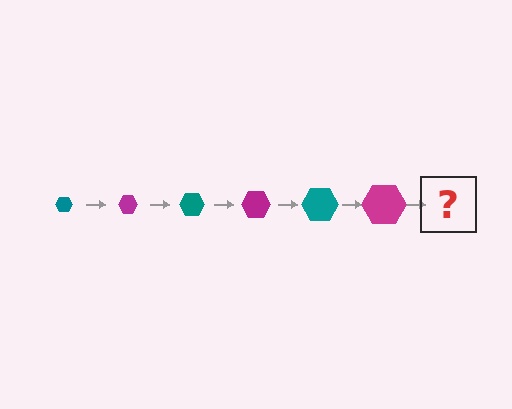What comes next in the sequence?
The next element should be a teal hexagon, larger than the previous one.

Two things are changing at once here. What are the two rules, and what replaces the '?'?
The two rules are that the hexagon grows larger each step and the color cycles through teal and magenta. The '?' should be a teal hexagon, larger than the previous one.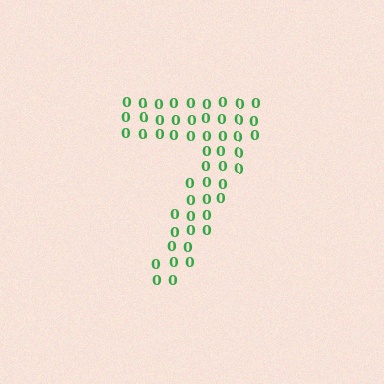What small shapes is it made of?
It is made of small digit 0's.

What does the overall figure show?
The overall figure shows the digit 7.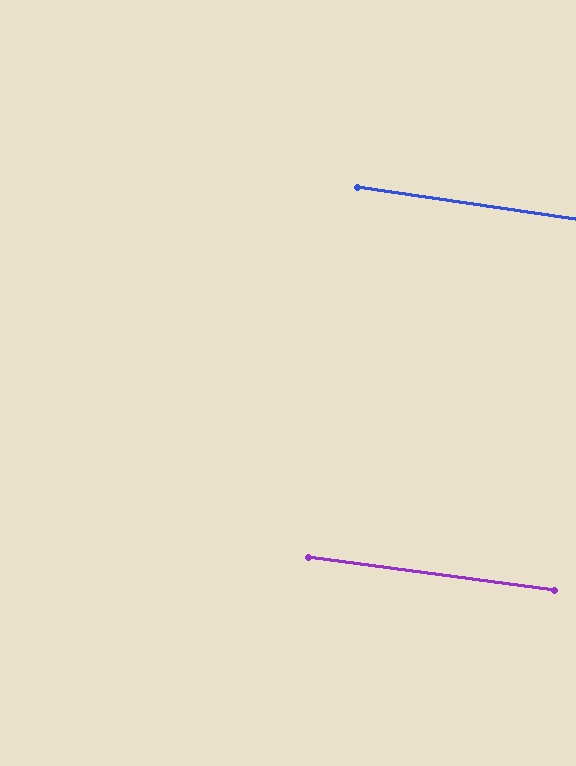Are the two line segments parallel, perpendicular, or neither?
Parallel — their directions differ by only 0.8°.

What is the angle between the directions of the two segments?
Approximately 1 degree.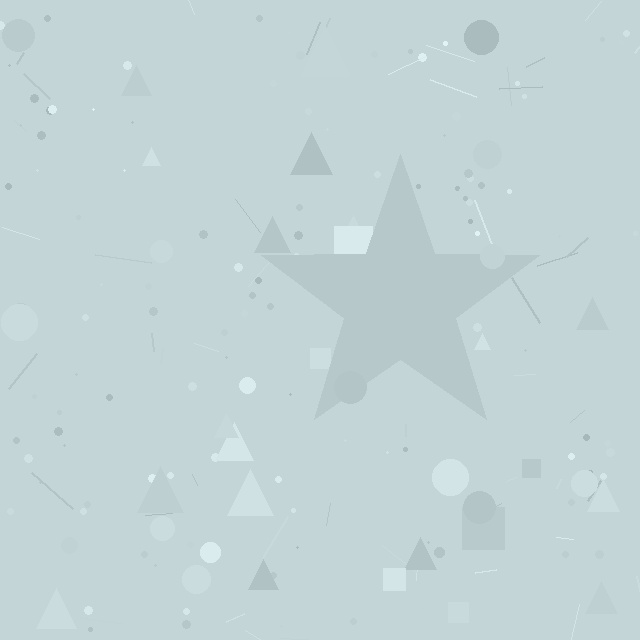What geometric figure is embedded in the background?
A star is embedded in the background.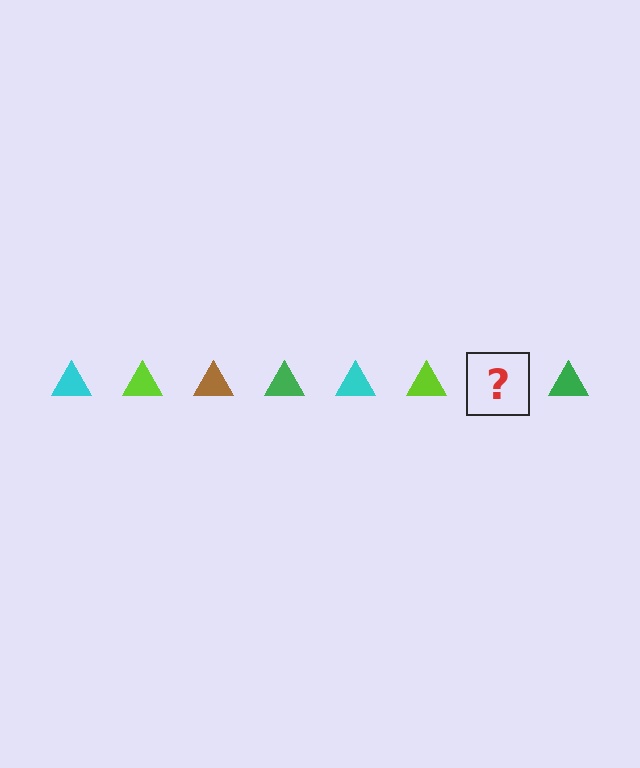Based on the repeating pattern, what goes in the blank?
The blank should be a brown triangle.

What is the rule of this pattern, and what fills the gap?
The rule is that the pattern cycles through cyan, lime, brown, green triangles. The gap should be filled with a brown triangle.